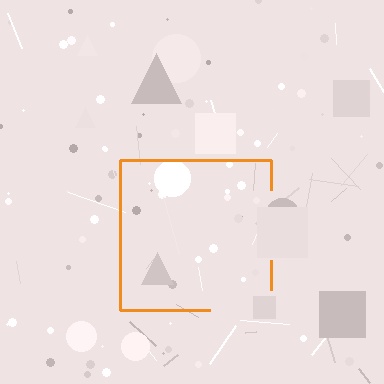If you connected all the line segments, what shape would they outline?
They would outline a square.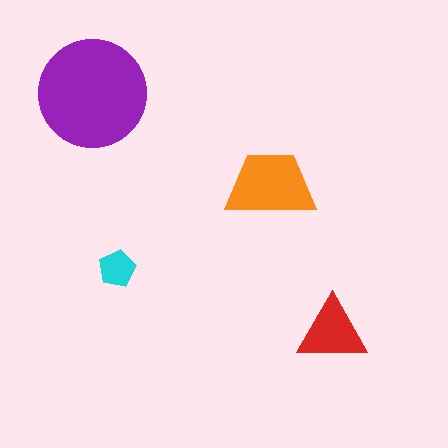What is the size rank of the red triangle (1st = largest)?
3rd.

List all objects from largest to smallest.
The purple circle, the orange trapezoid, the red triangle, the cyan pentagon.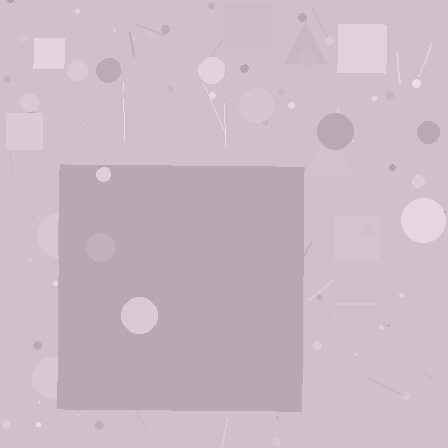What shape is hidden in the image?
A square is hidden in the image.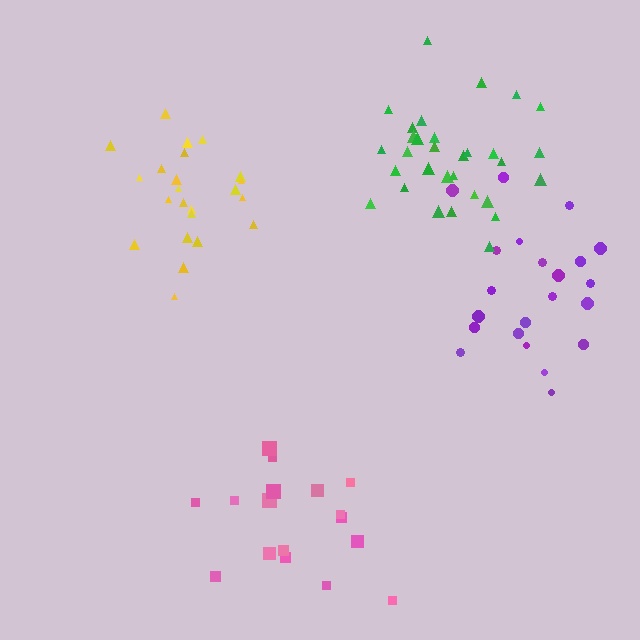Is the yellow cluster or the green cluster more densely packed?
Green.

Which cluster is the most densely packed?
Green.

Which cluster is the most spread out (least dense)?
Pink.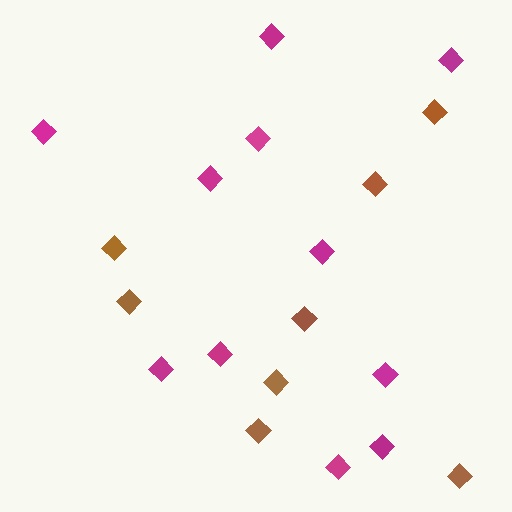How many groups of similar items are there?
There are 2 groups: one group of brown diamonds (8) and one group of magenta diamonds (11).